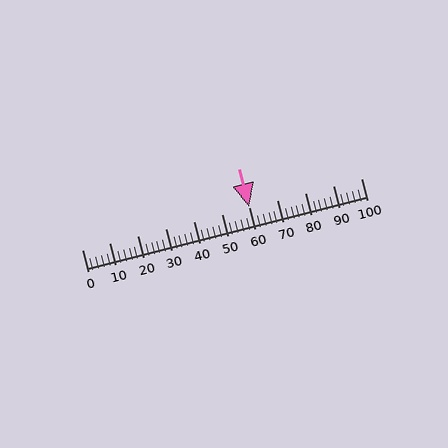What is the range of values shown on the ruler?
The ruler shows values from 0 to 100.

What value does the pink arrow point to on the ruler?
The pink arrow points to approximately 60.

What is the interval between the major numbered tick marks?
The major tick marks are spaced 10 units apart.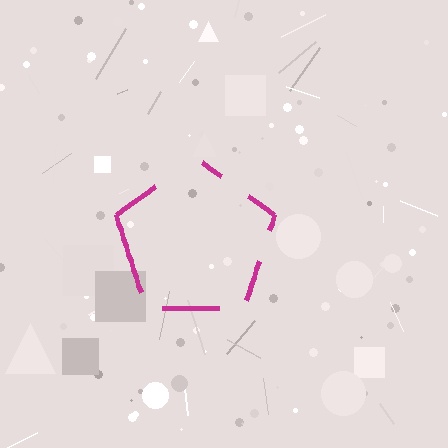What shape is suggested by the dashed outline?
The dashed outline suggests a pentagon.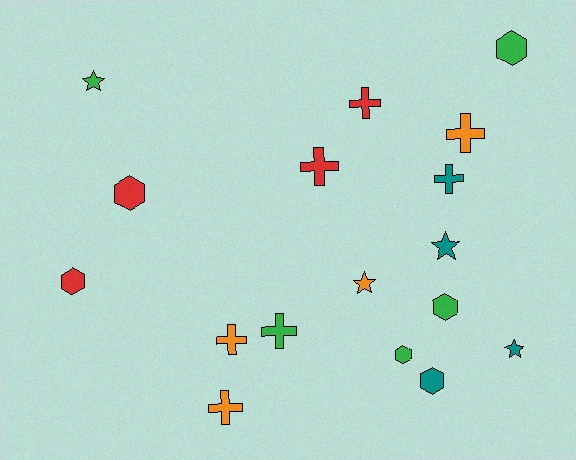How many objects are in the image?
There are 17 objects.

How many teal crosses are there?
There is 1 teal cross.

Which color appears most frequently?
Green, with 5 objects.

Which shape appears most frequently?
Cross, with 7 objects.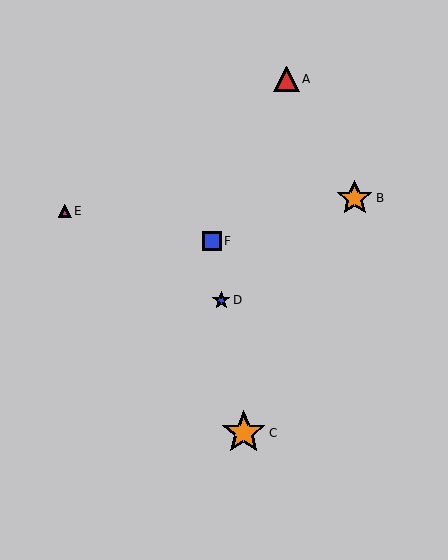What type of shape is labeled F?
Shape F is a blue square.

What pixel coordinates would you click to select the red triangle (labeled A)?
Click at (286, 79) to select the red triangle A.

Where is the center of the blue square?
The center of the blue square is at (212, 241).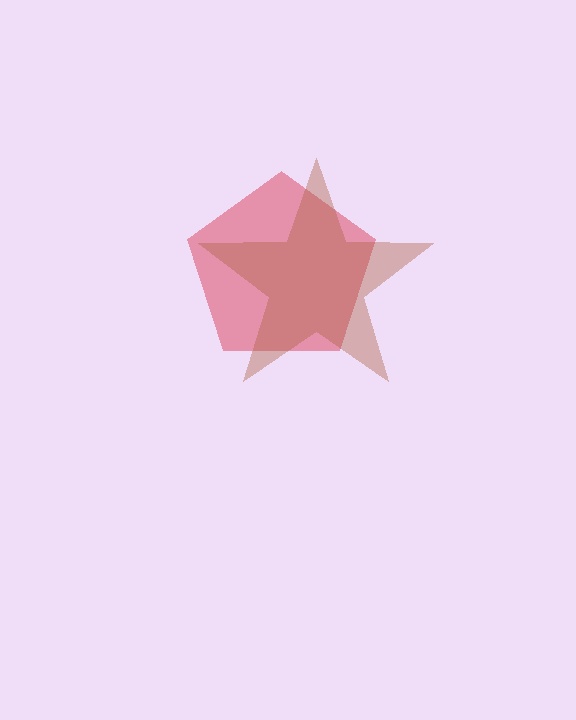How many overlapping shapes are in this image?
There are 2 overlapping shapes in the image.